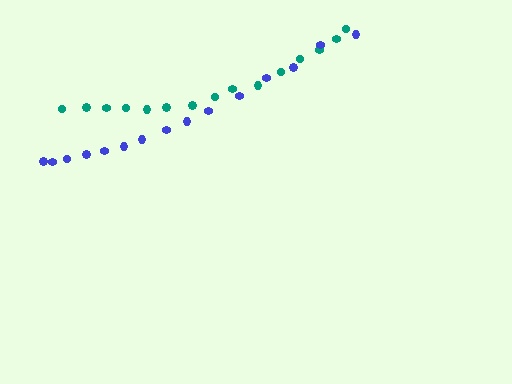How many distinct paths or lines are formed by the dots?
There are 2 distinct paths.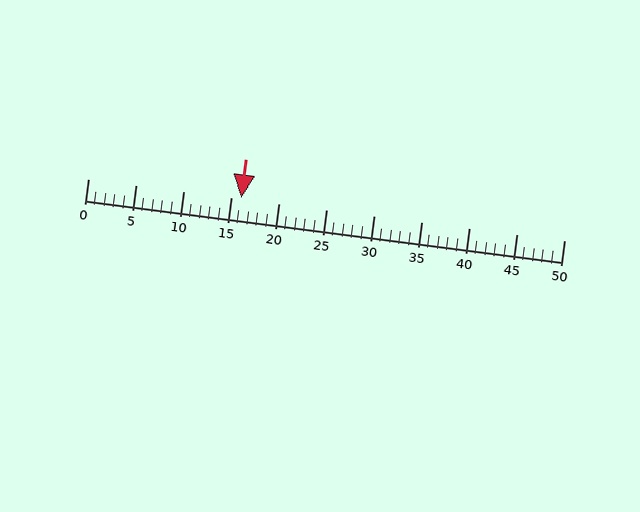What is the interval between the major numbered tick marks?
The major tick marks are spaced 5 units apart.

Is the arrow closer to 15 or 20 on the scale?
The arrow is closer to 15.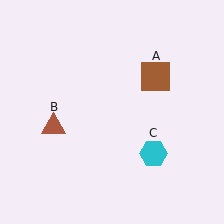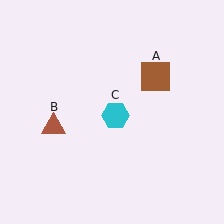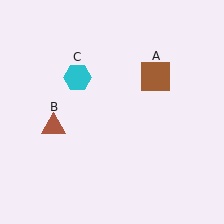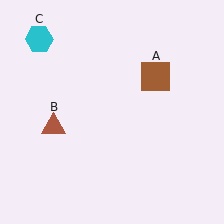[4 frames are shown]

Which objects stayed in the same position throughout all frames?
Brown square (object A) and brown triangle (object B) remained stationary.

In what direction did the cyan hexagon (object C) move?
The cyan hexagon (object C) moved up and to the left.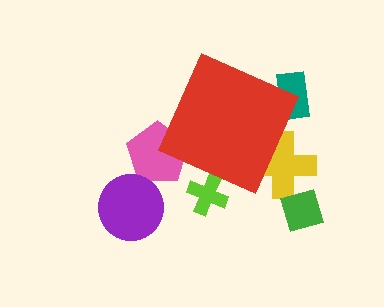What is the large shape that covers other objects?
A red diamond.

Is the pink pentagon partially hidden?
Yes, the pink pentagon is partially hidden behind the red diamond.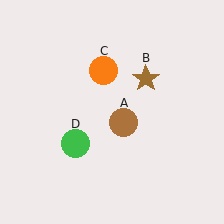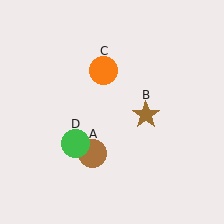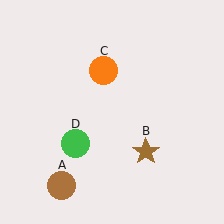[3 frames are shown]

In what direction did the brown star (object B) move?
The brown star (object B) moved down.